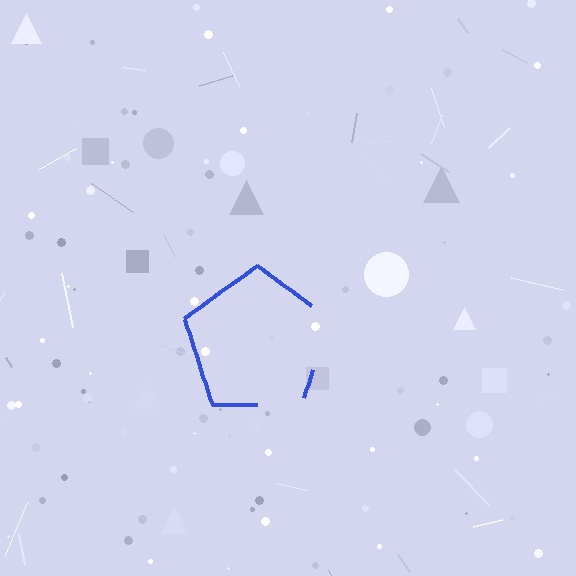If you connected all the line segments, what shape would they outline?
They would outline a pentagon.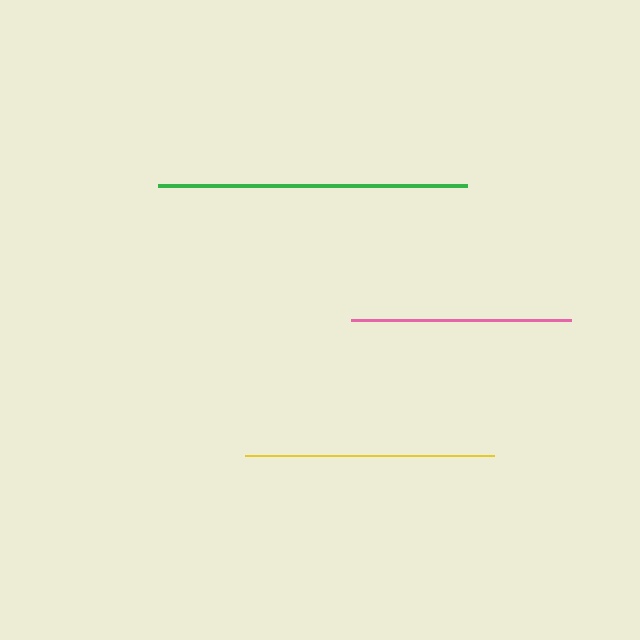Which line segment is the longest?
The green line is the longest at approximately 309 pixels.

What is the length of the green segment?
The green segment is approximately 309 pixels long.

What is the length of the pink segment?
The pink segment is approximately 220 pixels long.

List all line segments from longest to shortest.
From longest to shortest: green, yellow, pink.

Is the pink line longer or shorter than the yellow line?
The yellow line is longer than the pink line.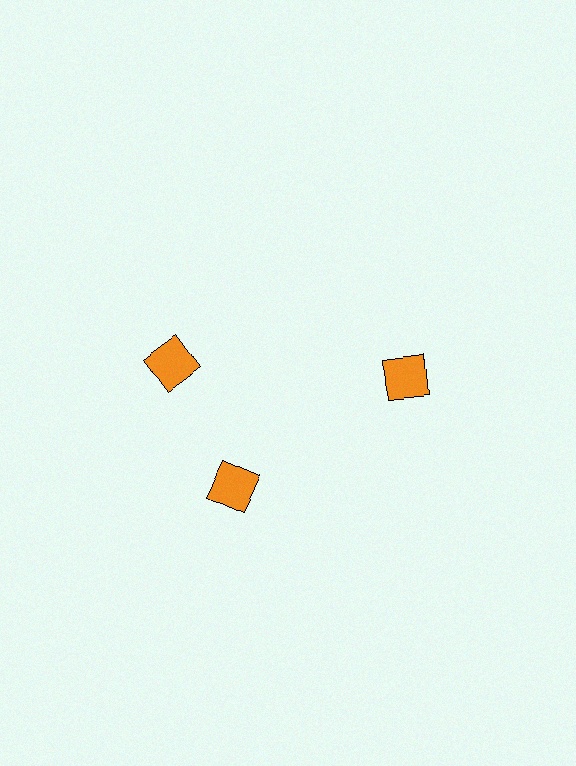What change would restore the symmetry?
The symmetry would be restored by rotating it back into even spacing with its neighbors so that all 3 squares sit at equal angles and equal distance from the center.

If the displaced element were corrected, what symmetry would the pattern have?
It would have 3-fold rotational symmetry — the pattern would map onto itself every 120 degrees.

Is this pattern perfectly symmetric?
No. The 3 orange squares are arranged in a ring, but one element near the 11 o'clock position is rotated out of alignment along the ring, breaking the 3-fold rotational symmetry.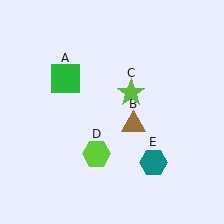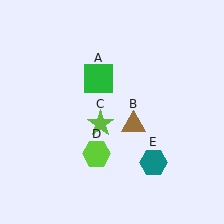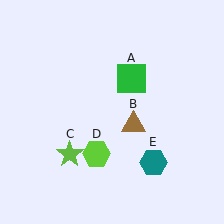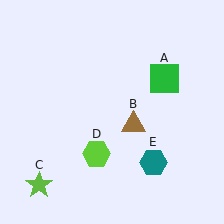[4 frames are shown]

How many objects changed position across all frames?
2 objects changed position: green square (object A), lime star (object C).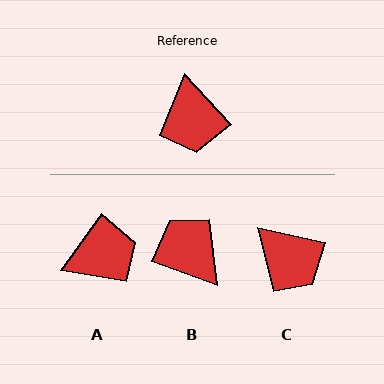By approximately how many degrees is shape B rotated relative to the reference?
Approximately 152 degrees clockwise.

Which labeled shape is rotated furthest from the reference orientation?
B, about 152 degrees away.